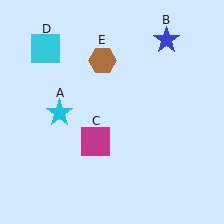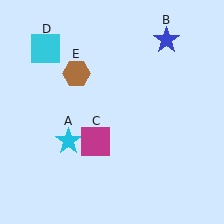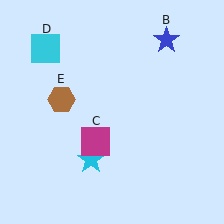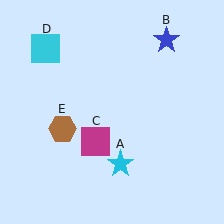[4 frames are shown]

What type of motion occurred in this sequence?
The cyan star (object A), brown hexagon (object E) rotated counterclockwise around the center of the scene.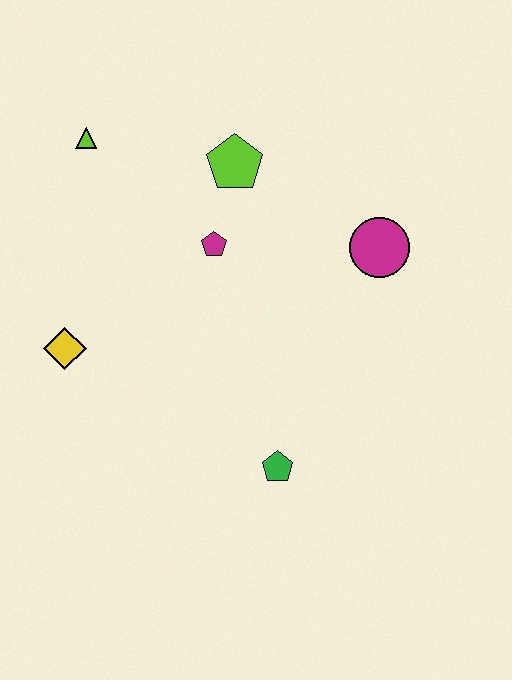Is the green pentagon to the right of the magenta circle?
No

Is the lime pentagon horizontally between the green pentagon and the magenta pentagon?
Yes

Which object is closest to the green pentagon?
The magenta pentagon is closest to the green pentagon.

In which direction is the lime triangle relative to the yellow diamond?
The lime triangle is above the yellow diamond.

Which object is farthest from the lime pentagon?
The green pentagon is farthest from the lime pentagon.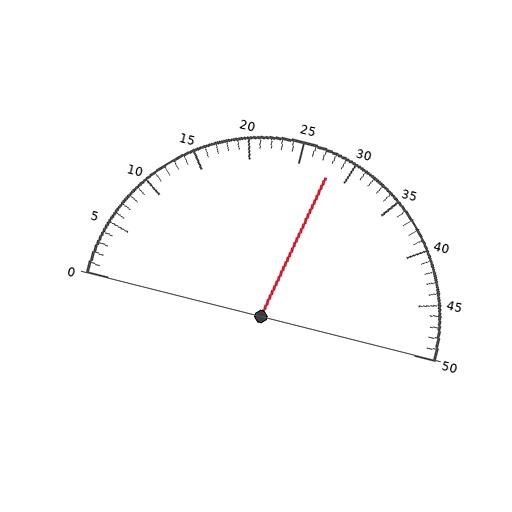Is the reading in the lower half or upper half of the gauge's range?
The reading is in the upper half of the range (0 to 50).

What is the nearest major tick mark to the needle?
The nearest major tick mark is 30.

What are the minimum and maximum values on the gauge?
The gauge ranges from 0 to 50.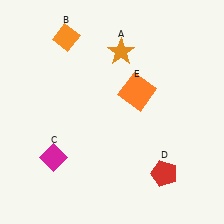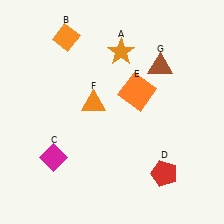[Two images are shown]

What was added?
An orange triangle (F), a brown triangle (G) were added in Image 2.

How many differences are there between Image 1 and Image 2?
There are 2 differences between the two images.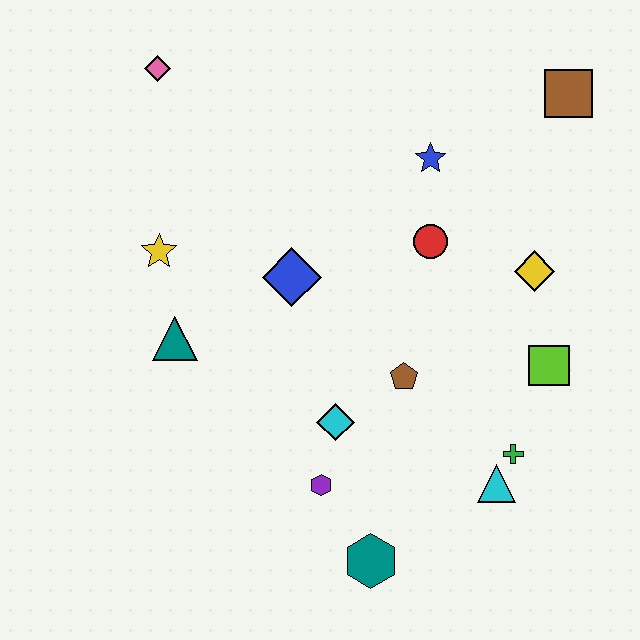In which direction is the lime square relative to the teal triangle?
The lime square is to the right of the teal triangle.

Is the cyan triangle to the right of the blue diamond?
Yes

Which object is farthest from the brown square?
The teal hexagon is farthest from the brown square.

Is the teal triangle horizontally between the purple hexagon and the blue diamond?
No